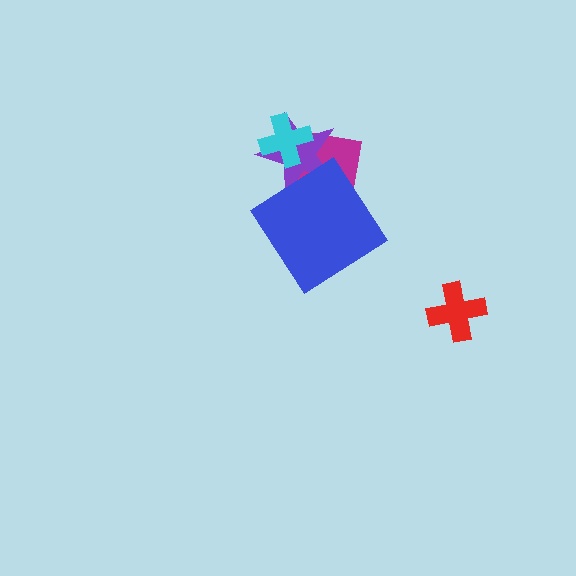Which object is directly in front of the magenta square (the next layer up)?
The purple star is directly in front of the magenta square.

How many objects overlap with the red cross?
0 objects overlap with the red cross.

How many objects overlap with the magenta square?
3 objects overlap with the magenta square.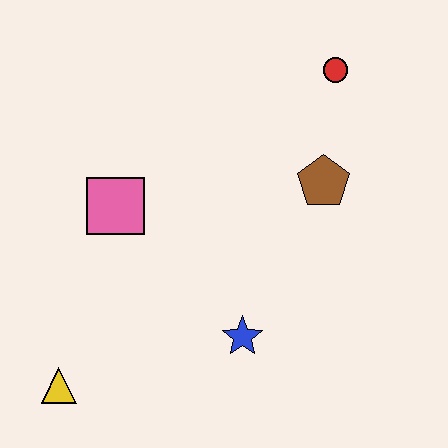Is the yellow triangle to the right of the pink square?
No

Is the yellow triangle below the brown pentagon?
Yes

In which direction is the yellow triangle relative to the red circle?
The yellow triangle is below the red circle.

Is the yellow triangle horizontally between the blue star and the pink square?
No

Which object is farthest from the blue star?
The red circle is farthest from the blue star.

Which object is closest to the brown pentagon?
The red circle is closest to the brown pentagon.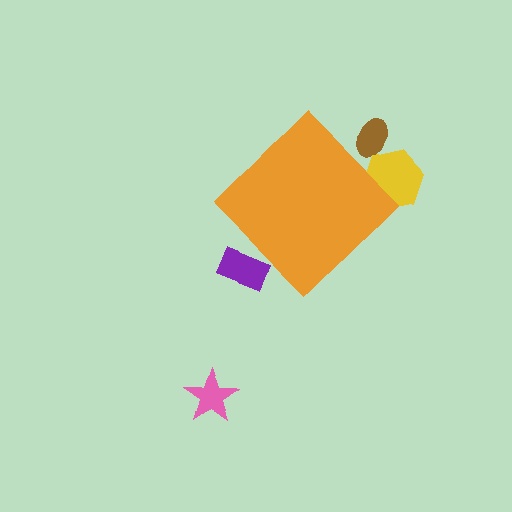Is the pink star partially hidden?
No, the pink star is fully visible.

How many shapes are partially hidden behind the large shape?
3 shapes are partially hidden.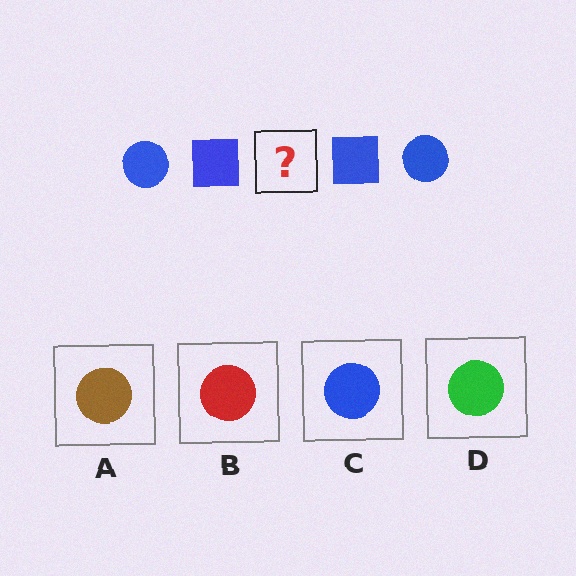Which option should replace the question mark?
Option C.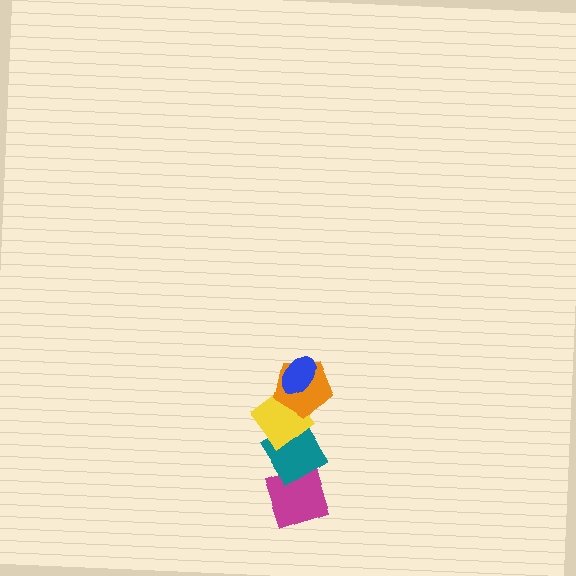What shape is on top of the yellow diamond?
The orange pentagon is on top of the yellow diamond.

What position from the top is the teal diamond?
The teal diamond is 4th from the top.